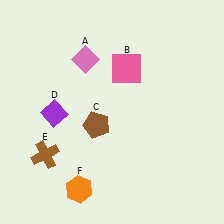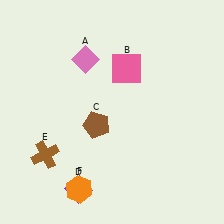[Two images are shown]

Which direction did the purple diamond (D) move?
The purple diamond (D) moved down.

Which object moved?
The purple diamond (D) moved down.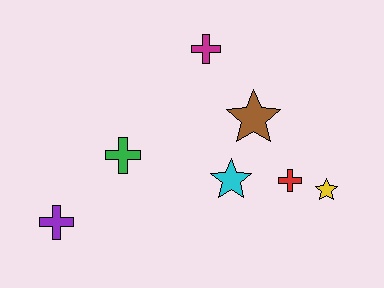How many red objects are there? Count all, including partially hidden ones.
There is 1 red object.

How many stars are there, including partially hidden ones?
There are 3 stars.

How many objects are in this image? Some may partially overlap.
There are 7 objects.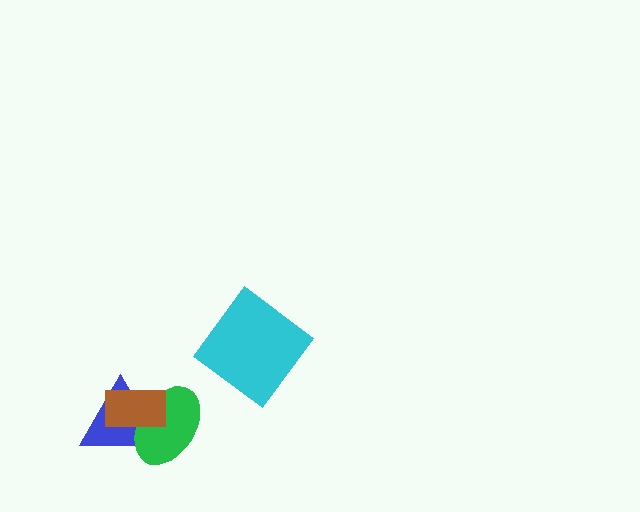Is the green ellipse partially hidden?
Yes, it is partially covered by another shape.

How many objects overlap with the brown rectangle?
2 objects overlap with the brown rectangle.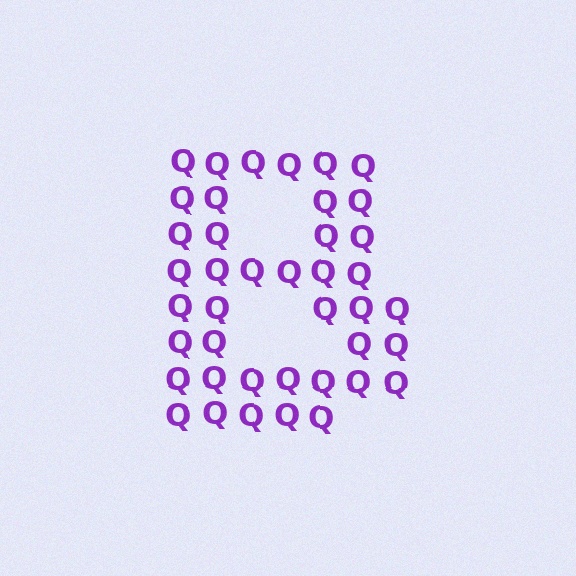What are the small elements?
The small elements are letter Q's.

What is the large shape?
The large shape is the letter B.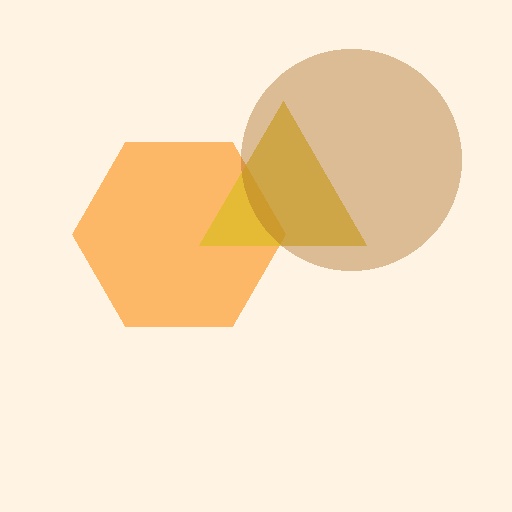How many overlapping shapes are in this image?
There are 3 overlapping shapes in the image.